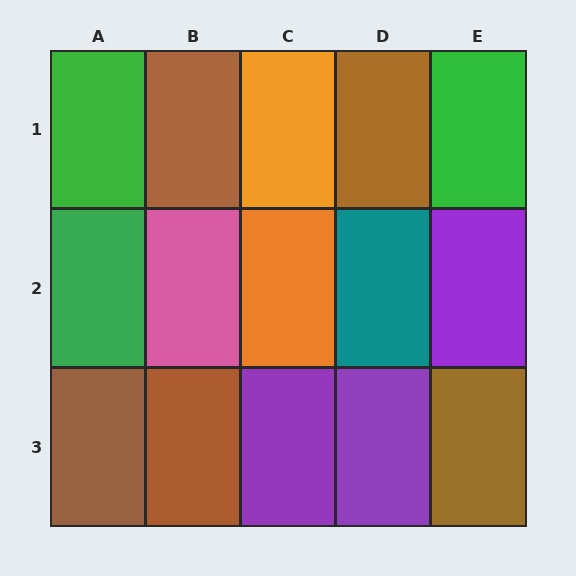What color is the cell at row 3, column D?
Purple.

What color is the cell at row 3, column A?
Brown.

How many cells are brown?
5 cells are brown.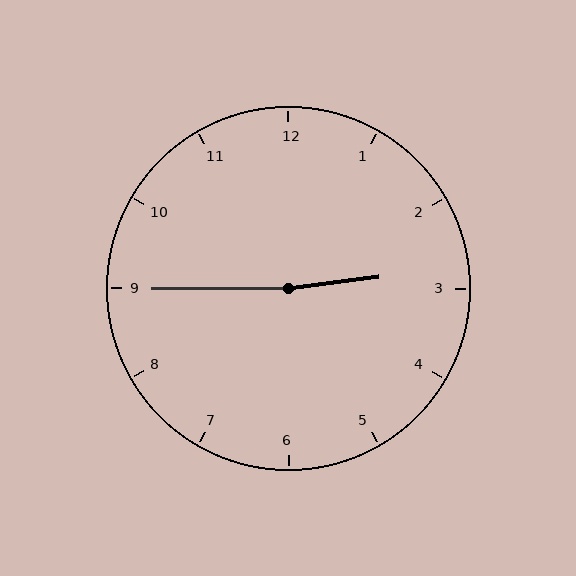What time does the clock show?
2:45.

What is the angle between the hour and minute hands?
Approximately 172 degrees.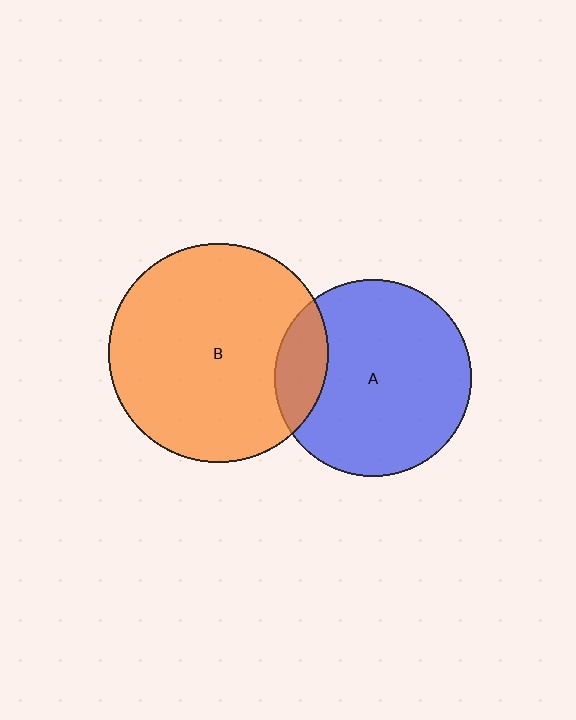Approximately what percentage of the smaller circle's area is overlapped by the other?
Approximately 15%.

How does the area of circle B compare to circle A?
Approximately 1.2 times.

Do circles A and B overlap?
Yes.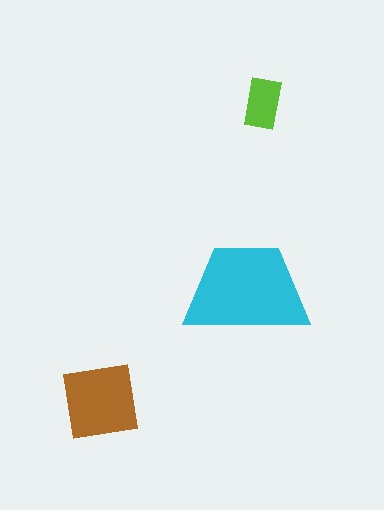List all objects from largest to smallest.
The cyan trapezoid, the brown square, the lime rectangle.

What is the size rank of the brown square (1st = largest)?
2nd.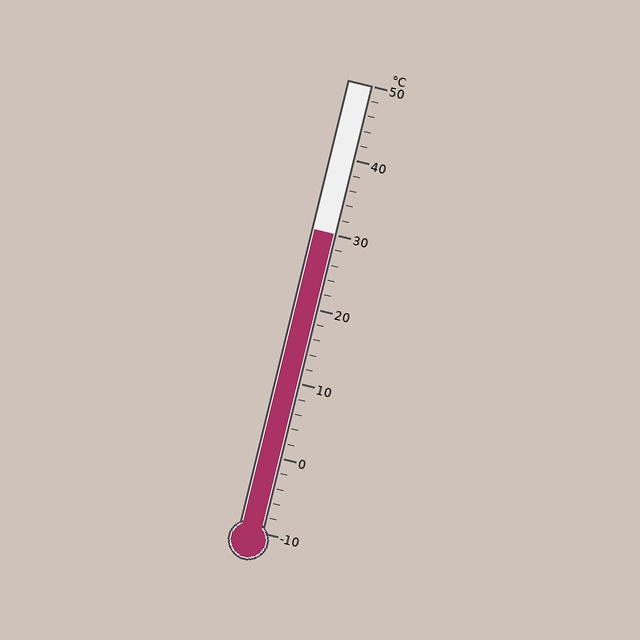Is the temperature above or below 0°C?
The temperature is above 0°C.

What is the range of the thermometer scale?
The thermometer scale ranges from -10°C to 50°C.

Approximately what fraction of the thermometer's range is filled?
The thermometer is filled to approximately 65% of its range.